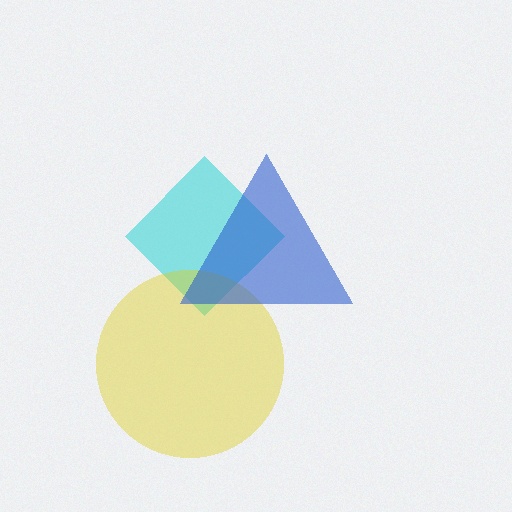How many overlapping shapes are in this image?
There are 3 overlapping shapes in the image.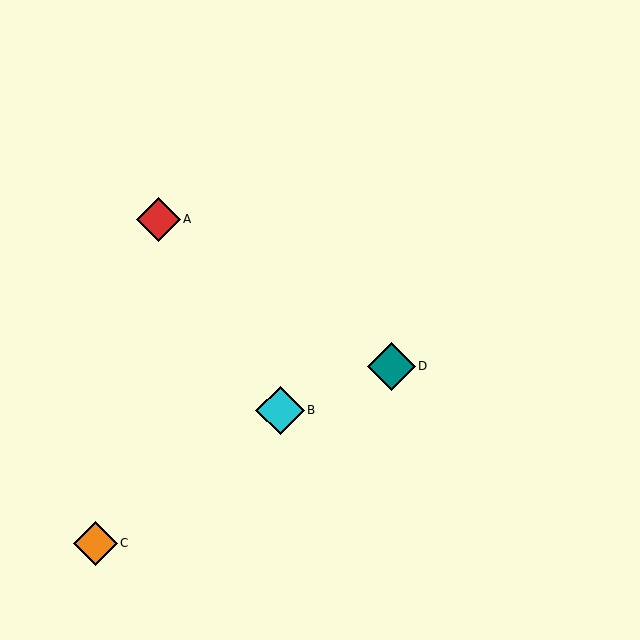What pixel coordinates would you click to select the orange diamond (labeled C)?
Click at (95, 543) to select the orange diamond C.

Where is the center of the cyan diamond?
The center of the cyan diamond is at (280, 410).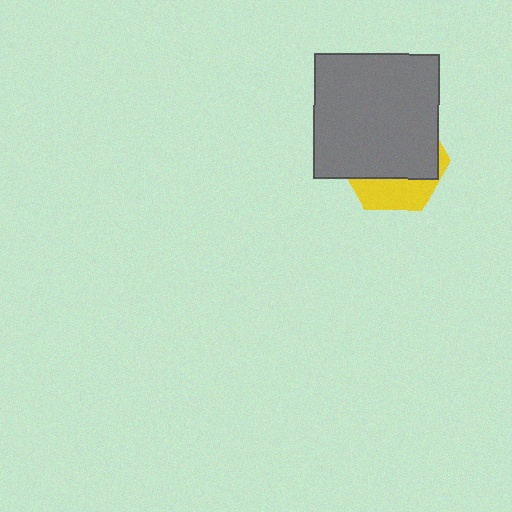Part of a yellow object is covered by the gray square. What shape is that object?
It is a hexagon.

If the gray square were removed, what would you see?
You would see the complete yellow hexagon.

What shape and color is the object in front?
The object in front is a gray square.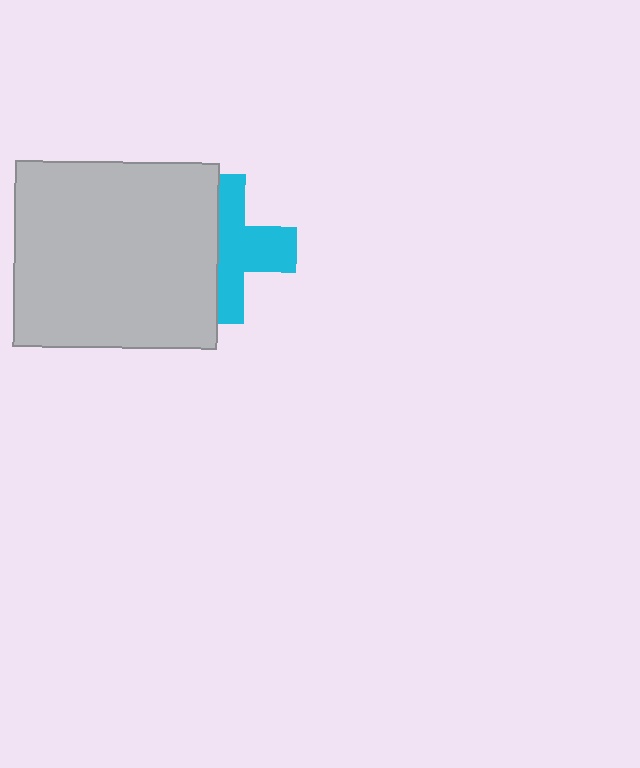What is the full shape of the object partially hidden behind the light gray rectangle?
The partially hidden object is a cyan cross.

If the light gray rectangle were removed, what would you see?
You would see the complete cyan cross.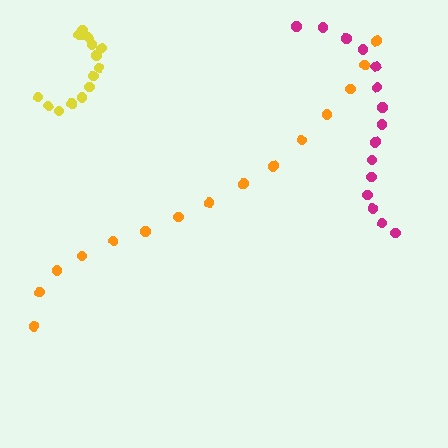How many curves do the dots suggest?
There are 3 distinct paths.